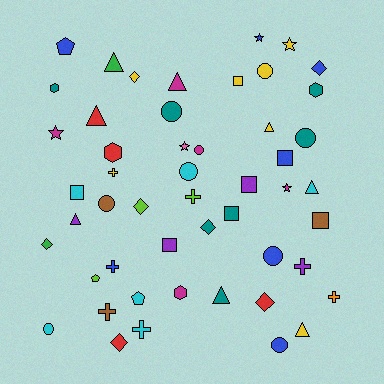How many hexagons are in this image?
There are 4 hexagons.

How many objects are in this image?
There are 50 objects.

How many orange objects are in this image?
There is 1 orange object.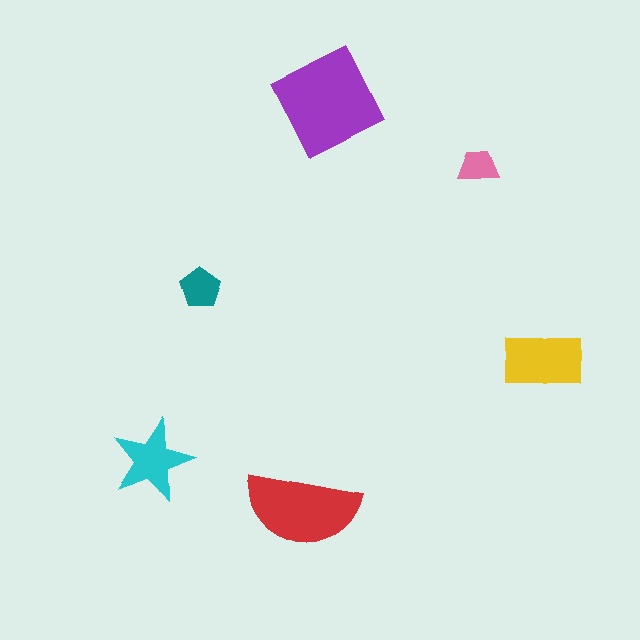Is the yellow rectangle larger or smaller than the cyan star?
Larger.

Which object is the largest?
The purple diamond.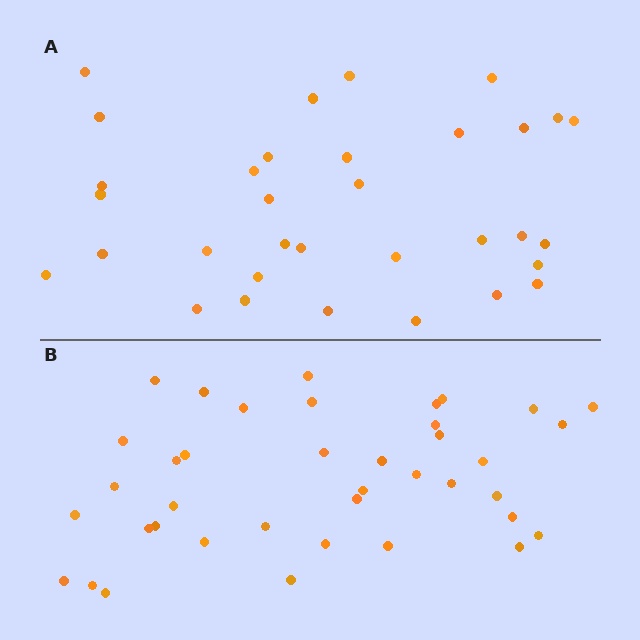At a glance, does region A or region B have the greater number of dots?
Region B (the bottom region) has more dots.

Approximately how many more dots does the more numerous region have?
Region B has about 6 more dots than region A.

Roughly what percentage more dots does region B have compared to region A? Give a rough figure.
About 20% more.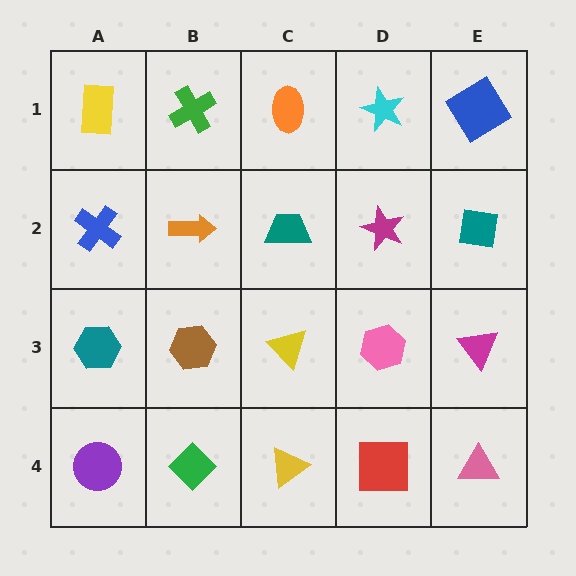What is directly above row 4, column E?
A magenta triangle.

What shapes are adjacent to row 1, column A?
A blue cross (row 2, column A), a green cross (row 1, column B).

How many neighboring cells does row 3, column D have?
4.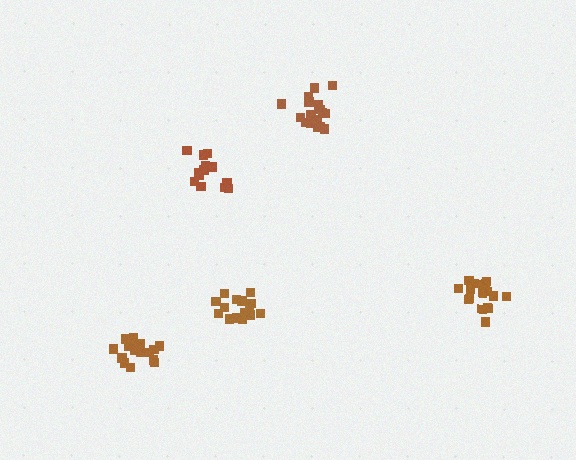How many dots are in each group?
Group 1: 15 dots, Group 2: 13 dots, Group 3: 17 dots, Group 4: 18 dots, Group 5: 18 dots (81 total).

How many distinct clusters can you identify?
There are 5 distinct clusters.